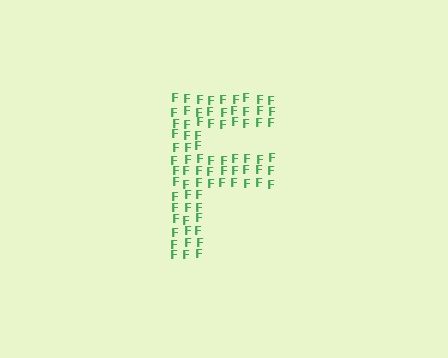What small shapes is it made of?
It is made of small letter F's.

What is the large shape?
The large shape is the letter F.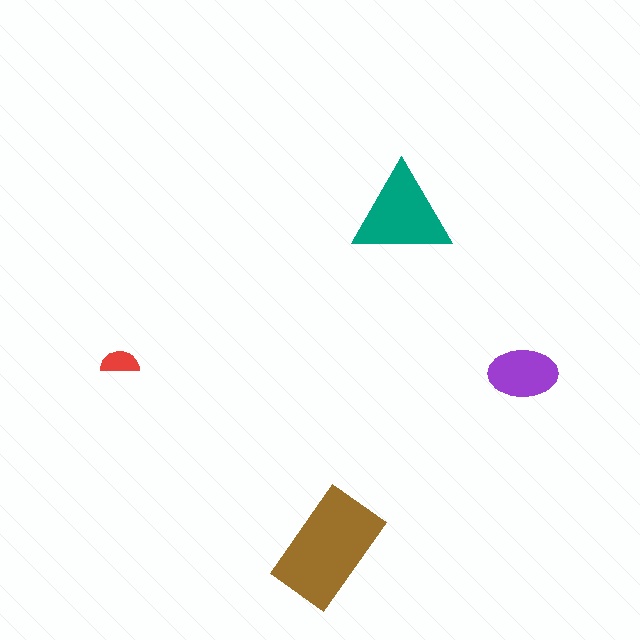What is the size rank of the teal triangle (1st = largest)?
2nd.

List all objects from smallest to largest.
The red semicircle, the purple ellipse, the teal triangle, the brown rectangle.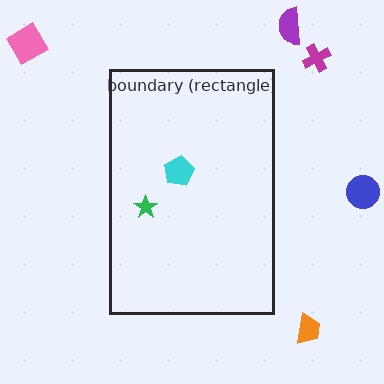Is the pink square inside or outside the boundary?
Outside.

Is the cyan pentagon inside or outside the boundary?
Inside.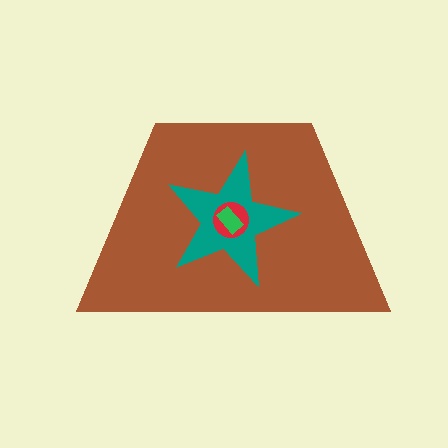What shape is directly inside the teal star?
The red circle.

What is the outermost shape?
The brown trapezoid.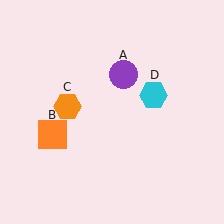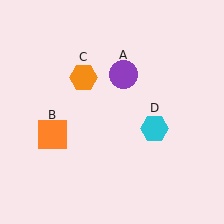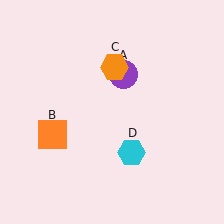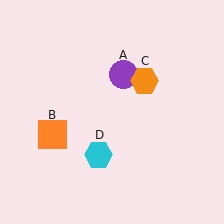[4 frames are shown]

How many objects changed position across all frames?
2 objects changed position: orange hexagon (object C), cyan hexagon (object D).